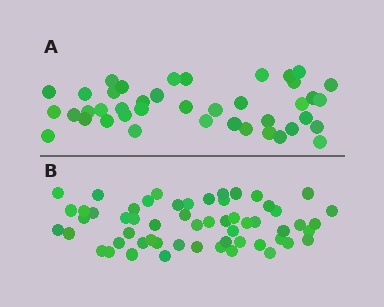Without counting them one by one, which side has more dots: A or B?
Region B (the bottom region) has more dots.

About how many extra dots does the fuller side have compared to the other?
Region B has approximately 15 more dots than region A.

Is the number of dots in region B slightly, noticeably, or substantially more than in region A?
Region B has noticeably more, but not dramatically so. The ratio is roughly 1.4 to 1.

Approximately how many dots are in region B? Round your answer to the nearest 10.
About 60 dots. (The exact count is 57, which rounds to 60.)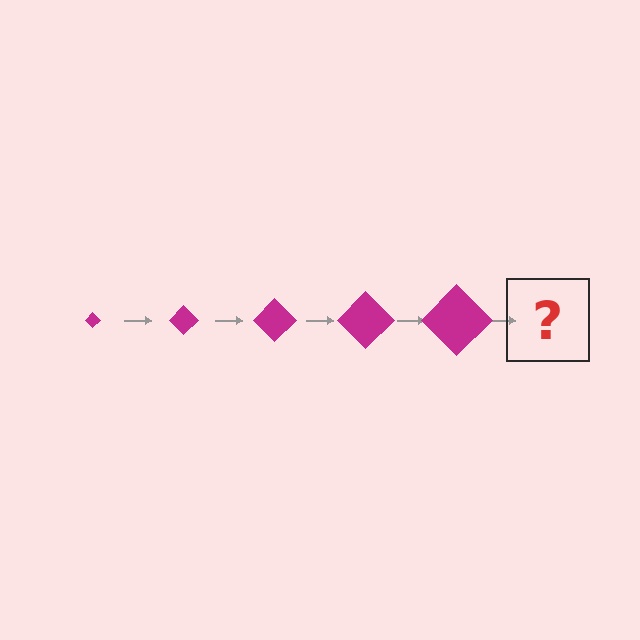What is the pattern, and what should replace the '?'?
The pattern is that the diamond gets progressively larger each step. The '?' should be a magenta diamond, larger than the previous one.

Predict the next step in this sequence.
The next step is a magenta diamond, larger than the previous one.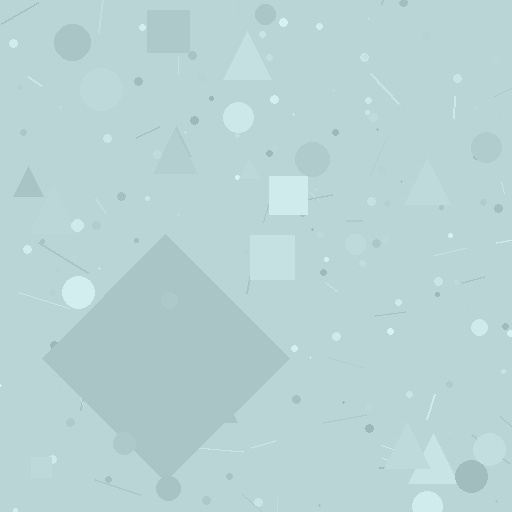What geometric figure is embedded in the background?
A diamond is embedded in the background.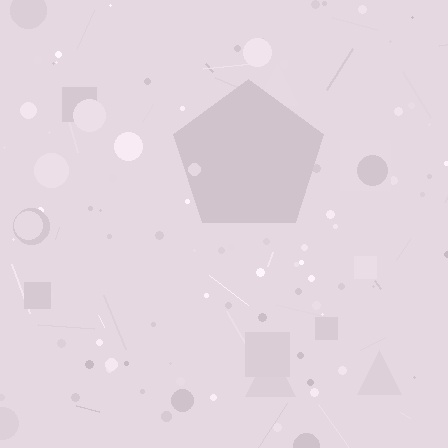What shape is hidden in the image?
A pentagon is hidden in the image.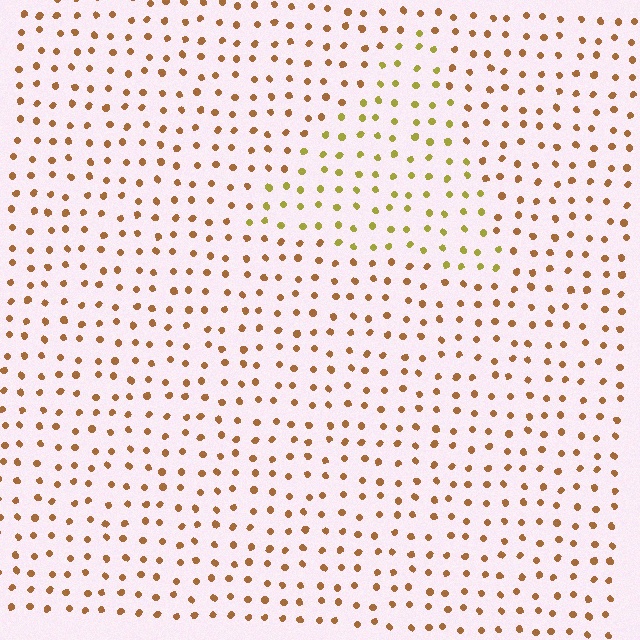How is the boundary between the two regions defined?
The boundary is defined purely by a slight shift in hue (about 35 degrees). Spacing, size, and orientation are identical on both sides.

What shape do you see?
I see a triangle.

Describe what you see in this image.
The image is filled with small brown elements in a uniform arrangement. A triangle-shaped region is visible where the elements are tinted to a slightly different hue, forming a subtle color boundary.